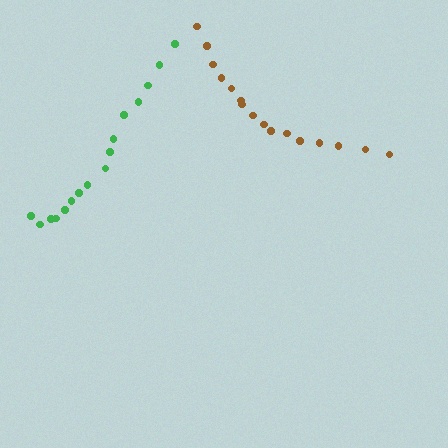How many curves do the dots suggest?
There are 2 distinct paths.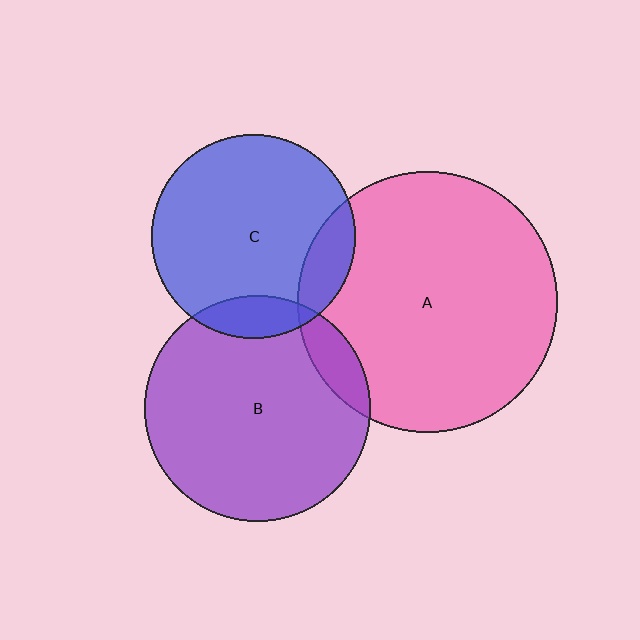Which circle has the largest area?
Circle A (pink).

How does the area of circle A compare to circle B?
Approximately 1.3 times.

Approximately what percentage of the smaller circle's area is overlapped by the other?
Approximately 15%.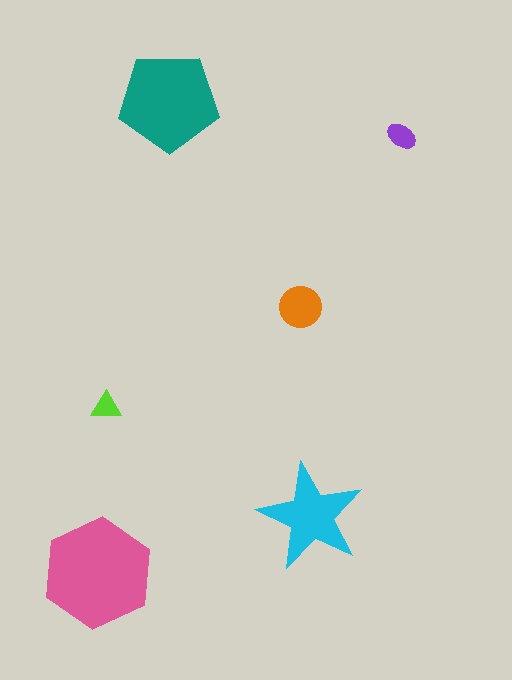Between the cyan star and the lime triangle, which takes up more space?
The cyan star.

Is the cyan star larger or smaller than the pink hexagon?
Smaller.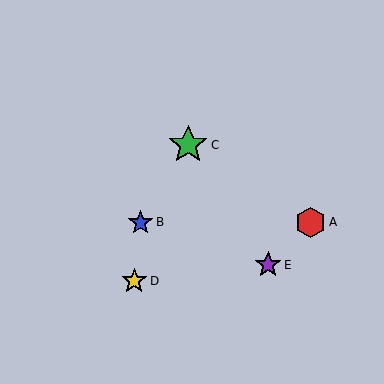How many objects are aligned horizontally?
2 objects (A, B) are aligned horizontally.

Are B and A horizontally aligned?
Yes, both are at y≈222.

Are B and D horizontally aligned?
No, B is at y≈222 and D is at y≈281.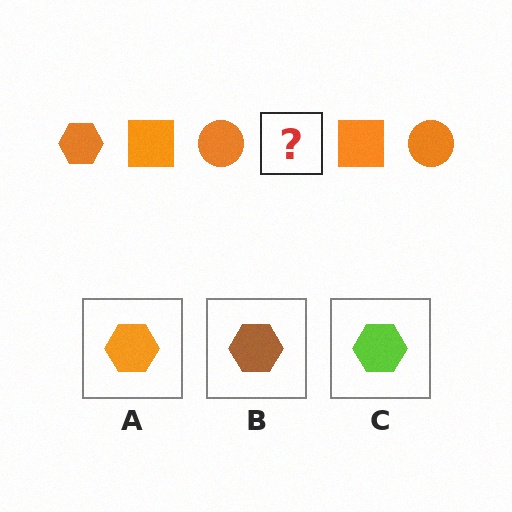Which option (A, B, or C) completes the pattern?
A.